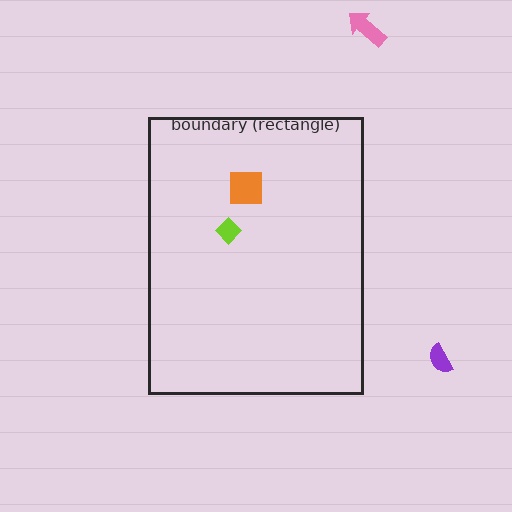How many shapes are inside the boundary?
2 inside, 2 outside.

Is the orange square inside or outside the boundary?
Inside.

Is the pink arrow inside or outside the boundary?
Outside.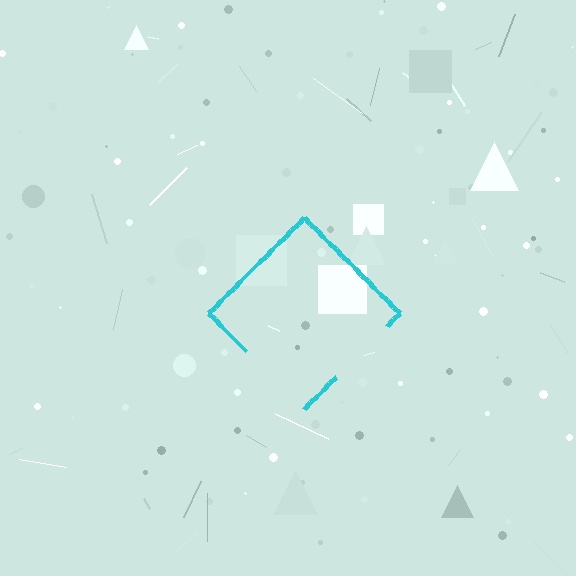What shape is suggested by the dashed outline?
The dashed outline suggests a diamond.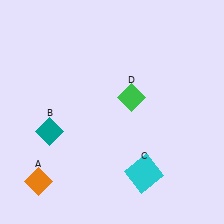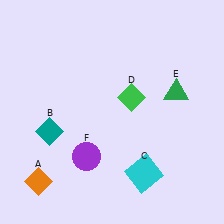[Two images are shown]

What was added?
A green triangle (E), a purple circle (F) were added in Image 2.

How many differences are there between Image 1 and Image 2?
There are 2 differences between the two images.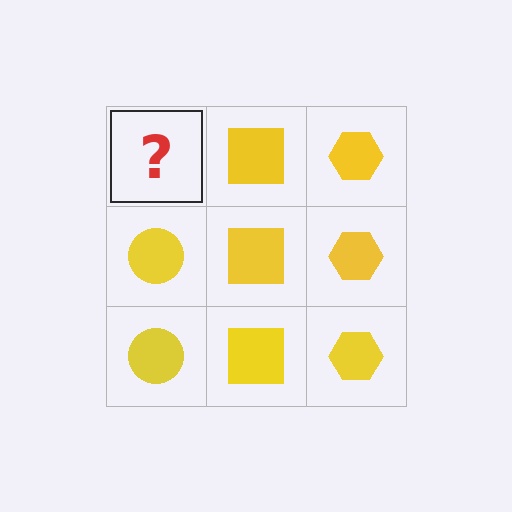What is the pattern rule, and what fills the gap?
The rule is that each column has a consistent shape. The gap should be filled with a yellow circle.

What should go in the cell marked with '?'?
The missing cell should contain a yellow circle.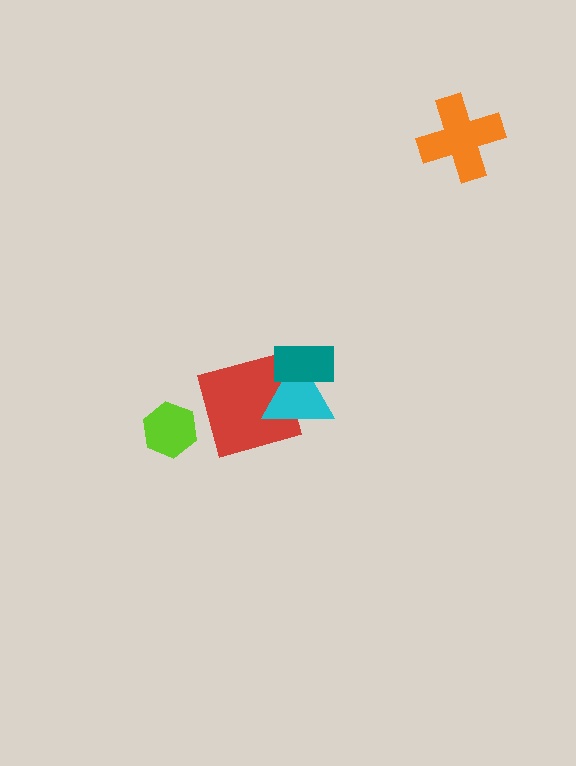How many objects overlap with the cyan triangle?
2 objects overlap with the cyan triangle.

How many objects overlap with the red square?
1 object overlaps with the red square.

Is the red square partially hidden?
Yes, it is partially covered by another shape.